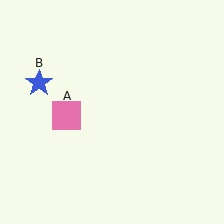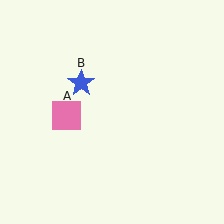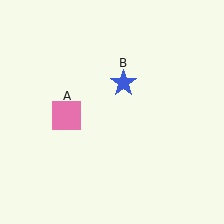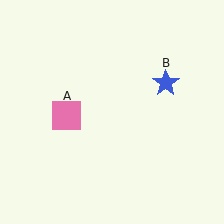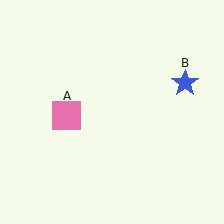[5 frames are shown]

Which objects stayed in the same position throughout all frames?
Pink square (object A) remained stationary.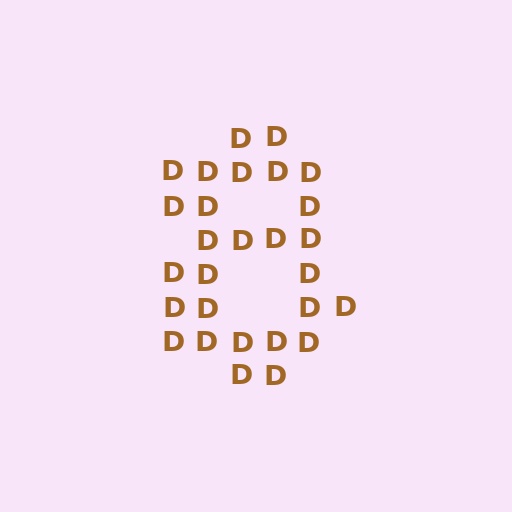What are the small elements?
The small elements are letter D's.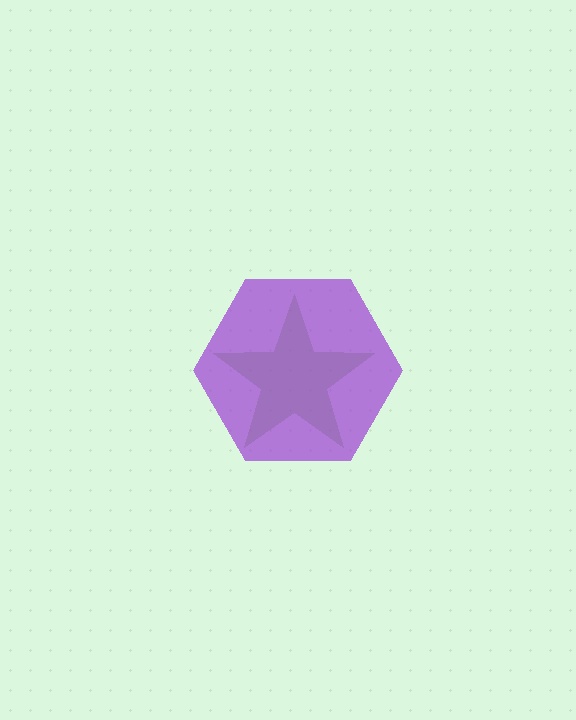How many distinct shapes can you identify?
There are 2 distinct shapes: a lime star, a purple hexagon.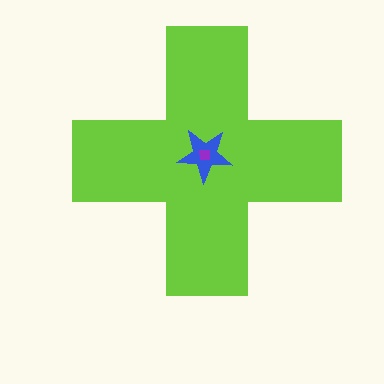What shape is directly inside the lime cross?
The blue star.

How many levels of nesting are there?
3.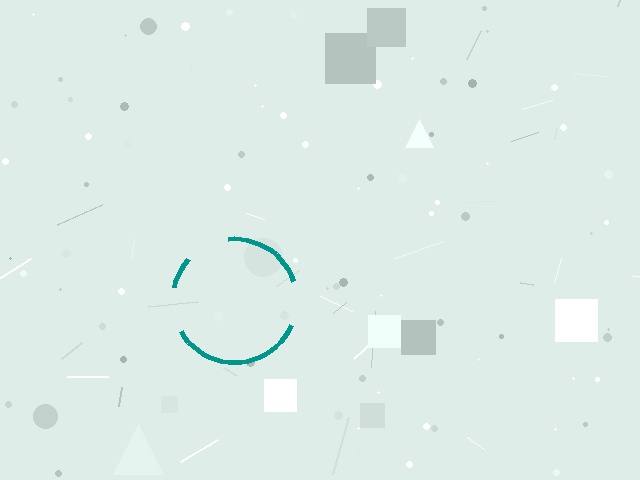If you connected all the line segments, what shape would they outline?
They would outline a circle.